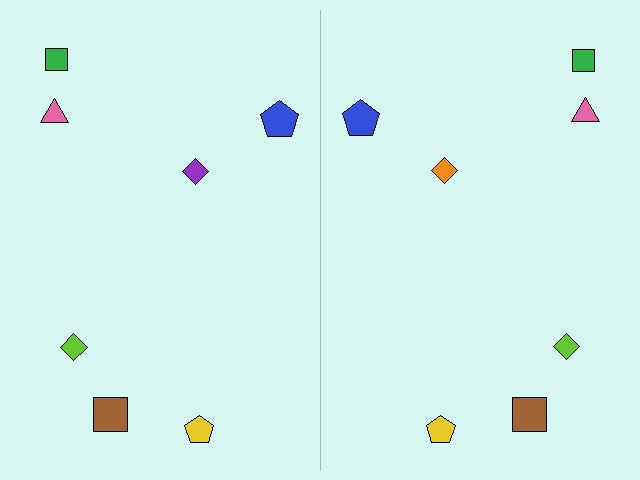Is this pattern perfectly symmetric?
No, the pattern is not perfectly symmetric. The orange diamond on the right side breaks the symmetry — its mirror counterpart is purple.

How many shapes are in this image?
There are 14 shapes in this image.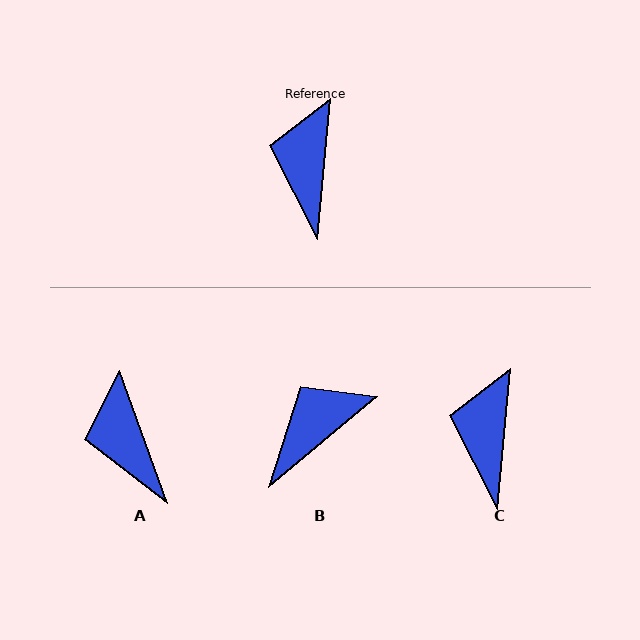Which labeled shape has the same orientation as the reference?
C.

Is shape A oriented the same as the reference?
No, it is off by about 25 degrees.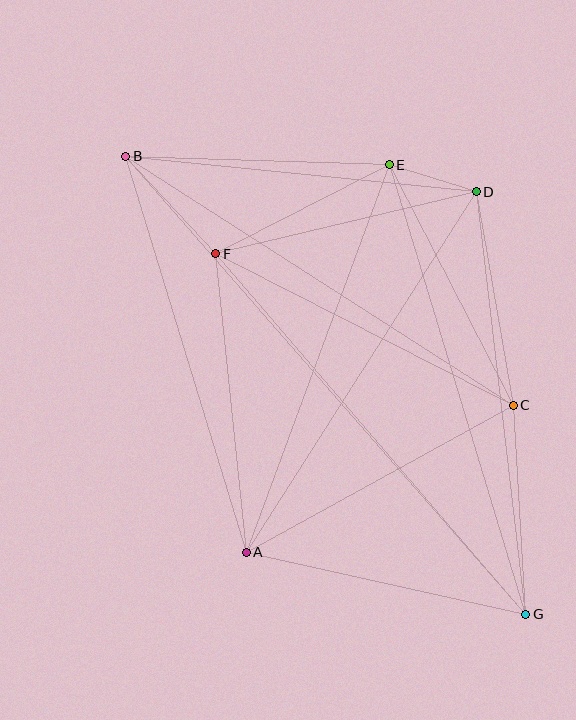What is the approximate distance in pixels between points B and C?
The distance between B and C is approximately 461 pixels.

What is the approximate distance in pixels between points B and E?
The distance between B and E is approximately 263 pixels.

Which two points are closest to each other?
Points D and E are closest to each other.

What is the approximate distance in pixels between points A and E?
The distance between A and E is approximately 413 pixels.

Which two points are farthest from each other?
Points B and G are farthest from each other.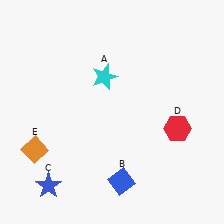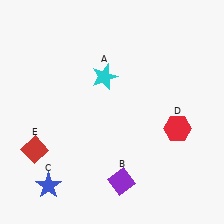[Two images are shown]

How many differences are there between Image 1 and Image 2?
There are 2 differences between the two images.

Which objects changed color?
B changed from blue to purple. E changed from orange to red.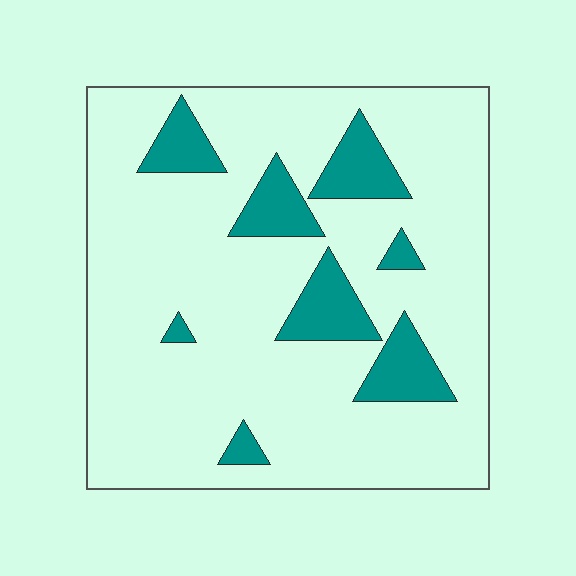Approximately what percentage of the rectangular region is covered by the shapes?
Approximately 15%.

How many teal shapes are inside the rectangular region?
8.